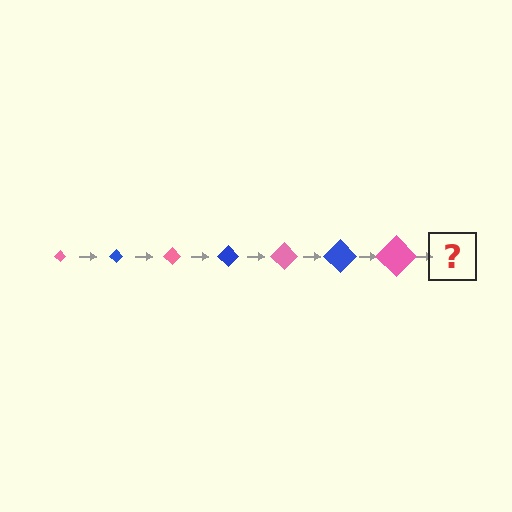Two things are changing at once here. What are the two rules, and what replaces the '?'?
The two rules are that the diamond grows larger each step and the color cycles through pink and blue. The '?' should be a blue diamond, larger than the previous one.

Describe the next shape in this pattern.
It should be a blue diamond, larger than the previous one.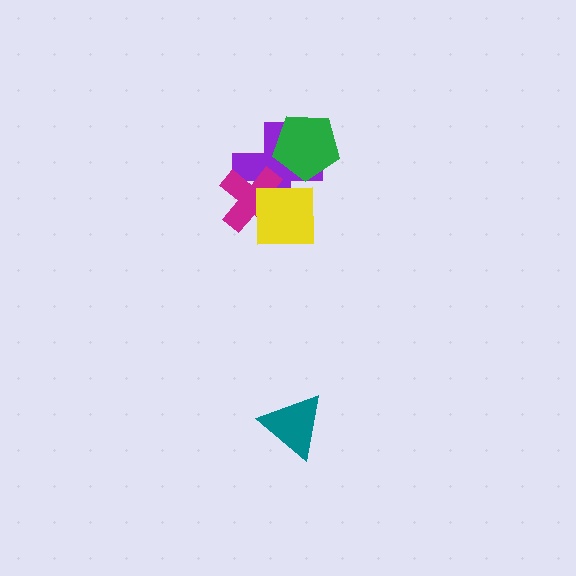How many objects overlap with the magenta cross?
2 objects overlap with the magenta cross.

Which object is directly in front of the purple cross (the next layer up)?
The magenta cross is directly in front of the purple cross.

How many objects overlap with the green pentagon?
1 object overlaps with the green pentagon.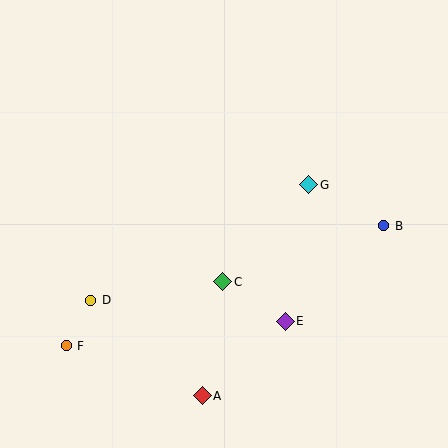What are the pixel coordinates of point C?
Point C is at (223, 282).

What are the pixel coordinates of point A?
Point A is at (202, 396).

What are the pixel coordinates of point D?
Point D is at (91, 300).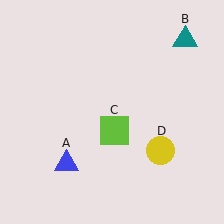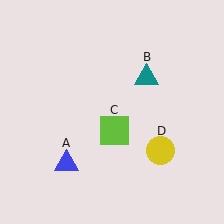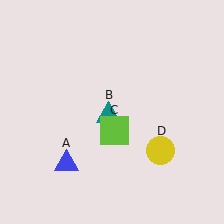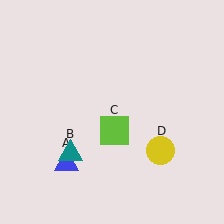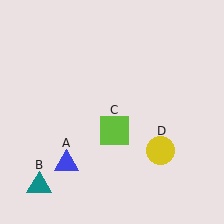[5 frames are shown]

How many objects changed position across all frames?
1 object changed position: teal triangle (object B).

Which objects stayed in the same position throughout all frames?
Blue triangle (object A) and lime square (object C) and yellow circle (object D) remained stationary.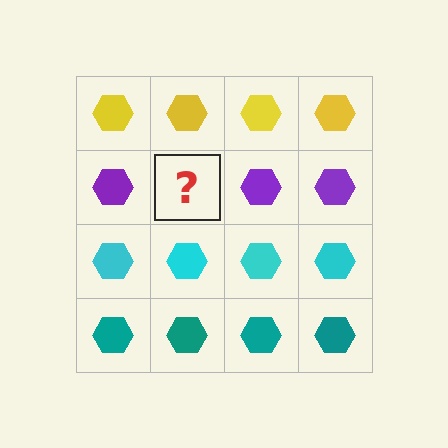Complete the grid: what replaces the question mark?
The question mark should be replaced with a purple hexagon.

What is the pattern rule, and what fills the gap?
The rule is that each row has a consistent color. The gap should be filled with a purple hexagon.